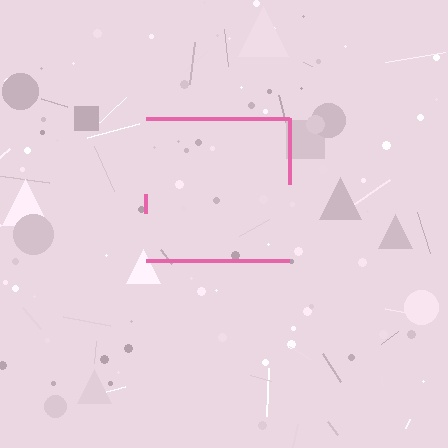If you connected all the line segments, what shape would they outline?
They would outline a square.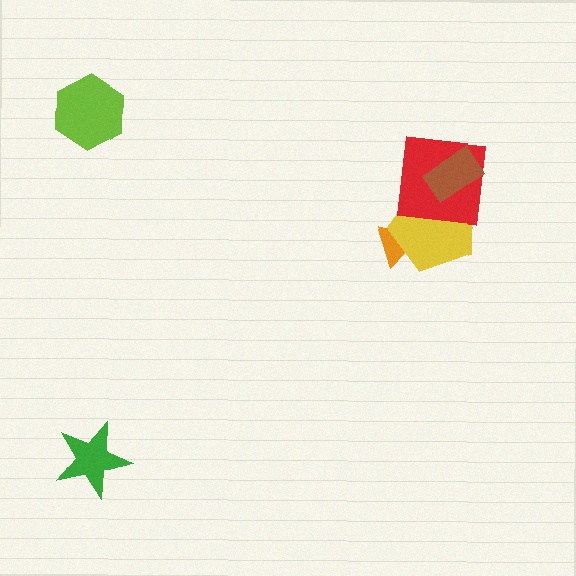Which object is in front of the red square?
The brown rectangle is in front of the red square.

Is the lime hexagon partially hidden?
No, no other shape covers it.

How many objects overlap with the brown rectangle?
2 objects overlap with the brown rectangle.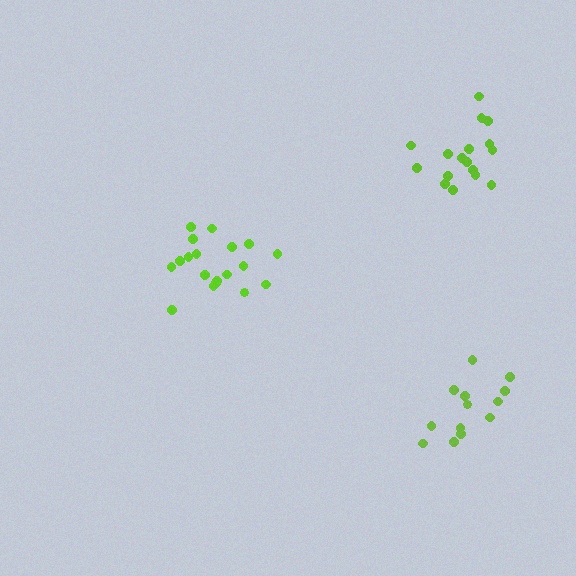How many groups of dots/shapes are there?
There are 3 groups.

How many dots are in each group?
Group 1: 19 dots, Group 2: 17 dots, Group 3: 13 dots (49 total).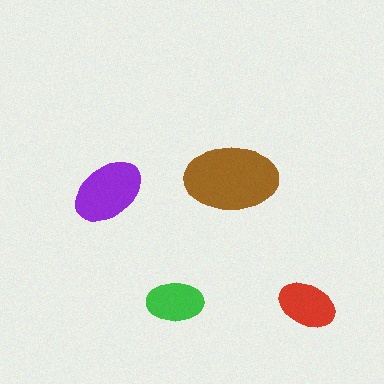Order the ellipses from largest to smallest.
the brown one, the purple one, the red one, the green one.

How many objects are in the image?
There are 4 objects in the image.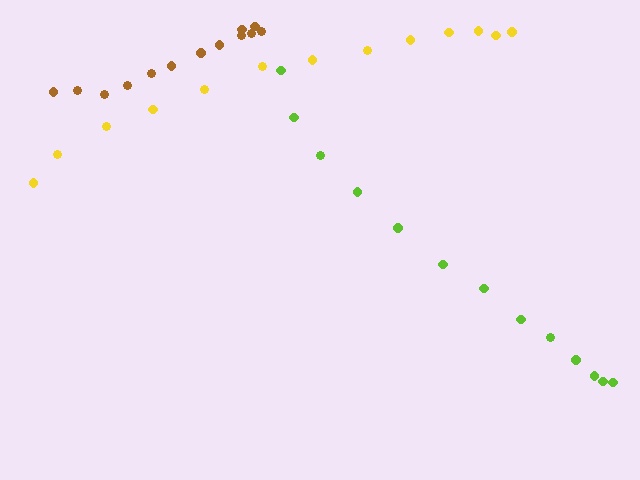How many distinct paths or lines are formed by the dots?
There are 3 distinct paths.